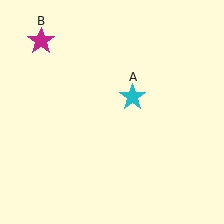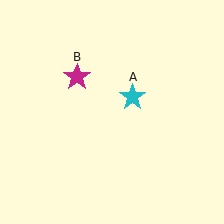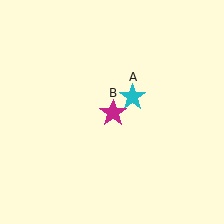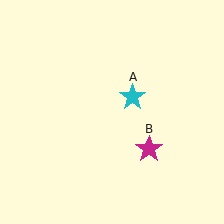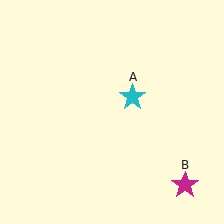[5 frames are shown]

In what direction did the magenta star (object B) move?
The magenta star (object B) moved down and to the right.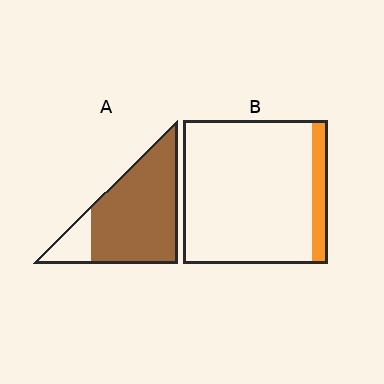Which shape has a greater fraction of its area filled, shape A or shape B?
Shape A.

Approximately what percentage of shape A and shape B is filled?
A is approximately 85% and B is approximately 10%.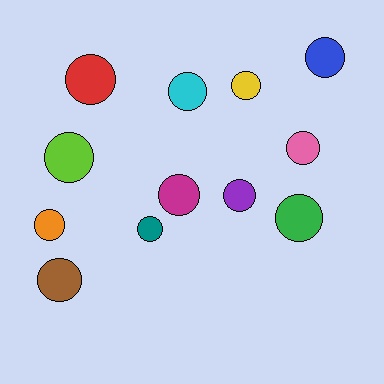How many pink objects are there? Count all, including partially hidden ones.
There is 1 pink object.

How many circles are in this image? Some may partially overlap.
There are 12 circles.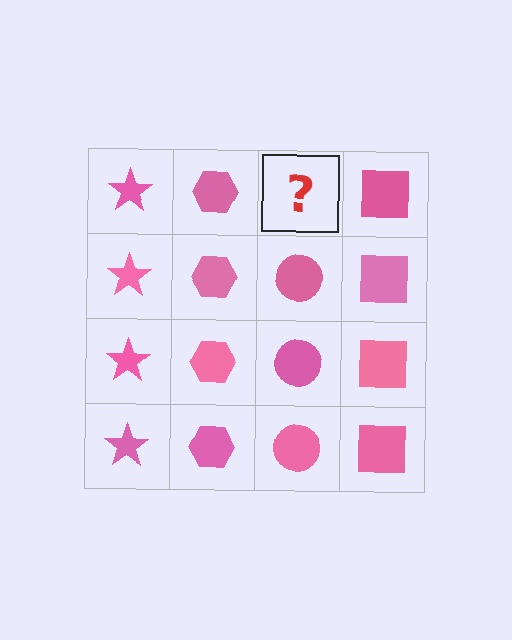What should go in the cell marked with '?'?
The missing cell should contain a pink circle.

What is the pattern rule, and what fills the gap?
The rule is that each column has a consistent shape. The gap should be filled with a pink circle.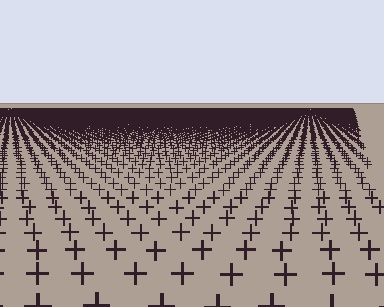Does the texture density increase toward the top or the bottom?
Density increases toward the top.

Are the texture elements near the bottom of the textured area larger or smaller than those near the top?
Larger. Near the bottom, elements are closer to the viewer and appear at a bigger on-screen size.